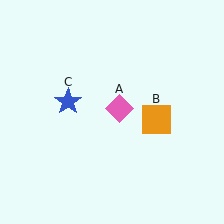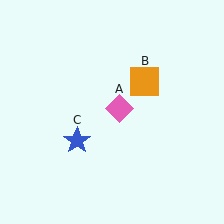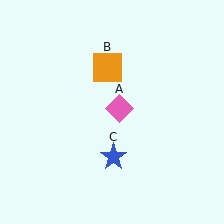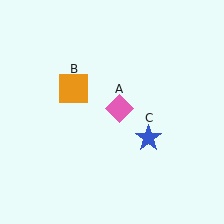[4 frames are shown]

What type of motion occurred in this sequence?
The orange square (object B), blue star (object C) rotated counterclockwise around the center of the scene.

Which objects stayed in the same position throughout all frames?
Pink diamond (object A) remained stationary.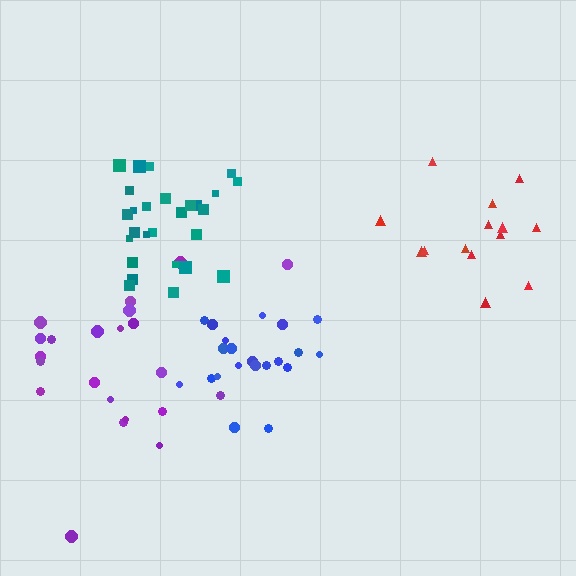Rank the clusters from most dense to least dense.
teal, blue, red, purple.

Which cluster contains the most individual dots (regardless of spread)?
Teal (27).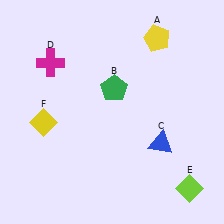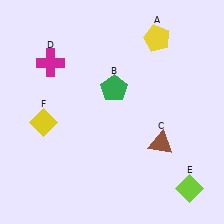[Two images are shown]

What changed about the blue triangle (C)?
In Image 1, C is blue. In Image 2, it changed to brown.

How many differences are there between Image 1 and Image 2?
There is 1 difference between the two images.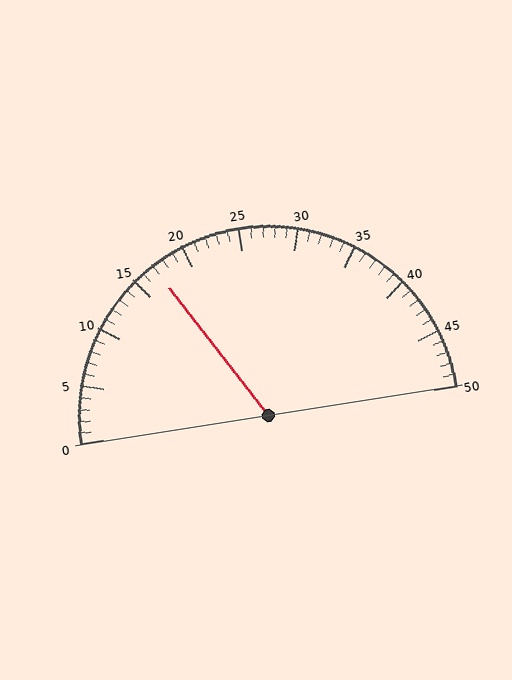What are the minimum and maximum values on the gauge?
The gauge ranges from 0 to 50.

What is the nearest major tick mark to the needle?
The nearest major tick mark is 15.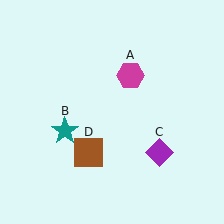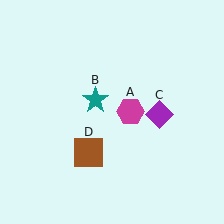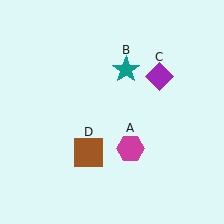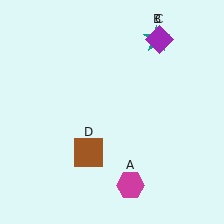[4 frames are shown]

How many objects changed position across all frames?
3 objects changed position: magenta hexagon (object A), teal star (object B), purple diamond (object C).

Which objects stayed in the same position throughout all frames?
Brown square (object D) remained stationary.